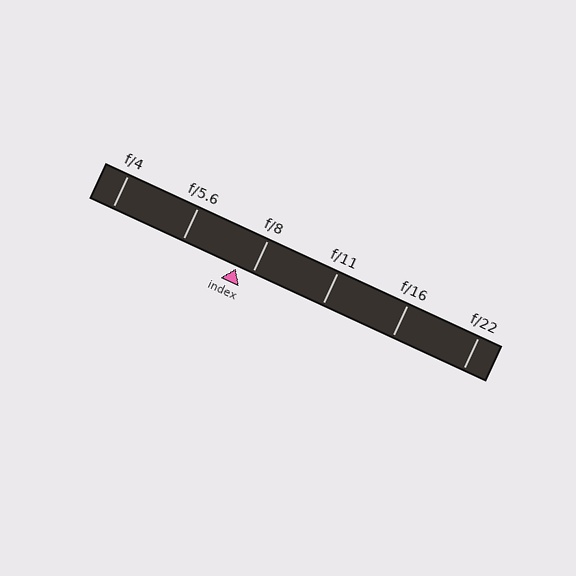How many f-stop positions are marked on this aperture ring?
There are 6 f-stop positions marked.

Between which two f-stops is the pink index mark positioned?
The index mark is between f/5.6 and f/8.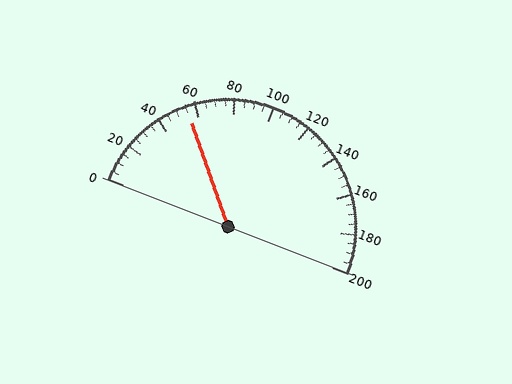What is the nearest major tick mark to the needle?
The nearest major tick mark is 60.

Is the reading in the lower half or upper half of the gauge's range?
The reading is in the lower half of the range (0 to 200).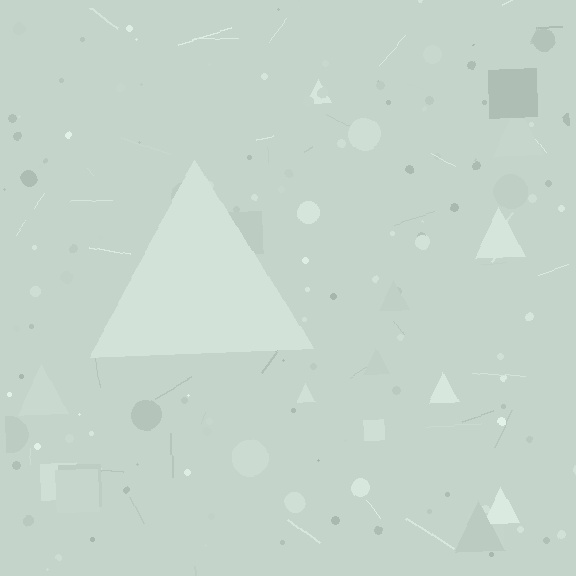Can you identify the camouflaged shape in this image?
The camouflaged shape is a triangle.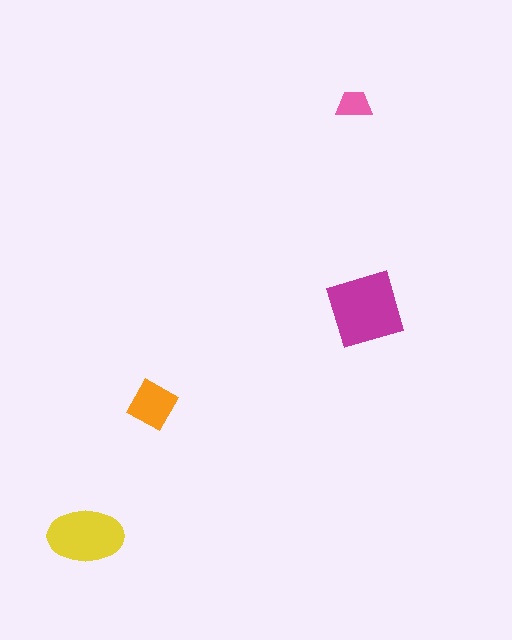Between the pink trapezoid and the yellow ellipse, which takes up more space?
The yellow ellipse.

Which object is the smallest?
The pink trapezoid.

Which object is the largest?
The magenta square.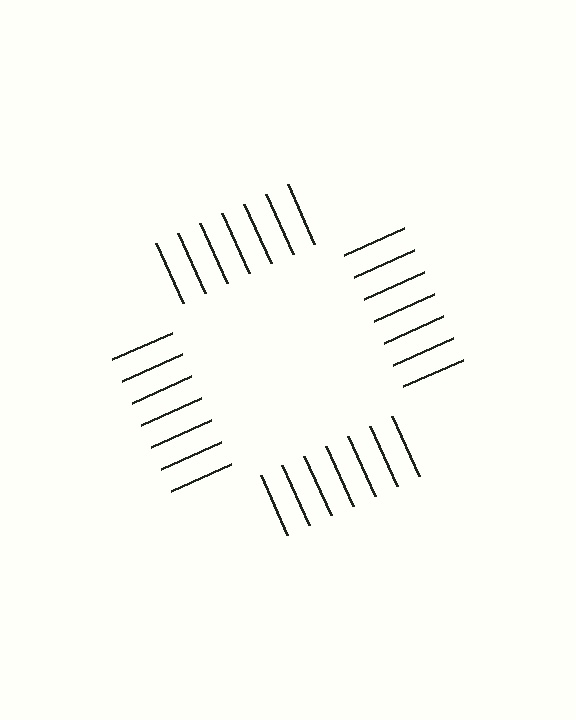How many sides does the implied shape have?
4 sides — the line-ends trace a square.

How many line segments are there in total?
28 — 7 along each of the 4 edges.